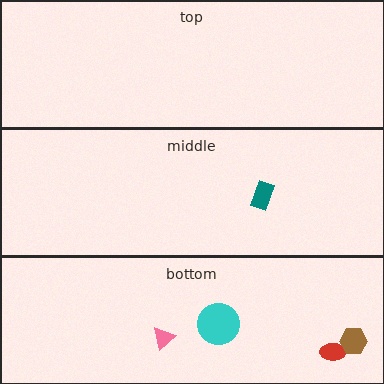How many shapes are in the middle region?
1.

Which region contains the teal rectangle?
The middle region.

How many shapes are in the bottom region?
4.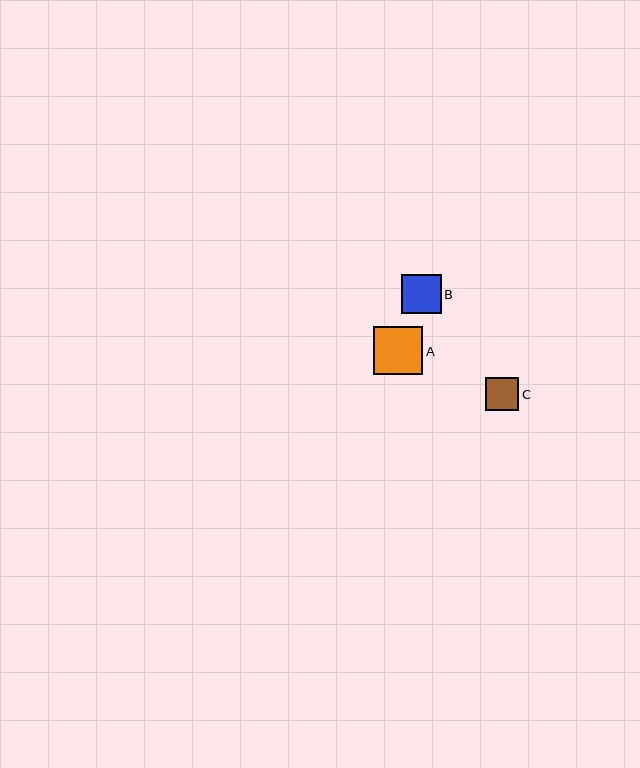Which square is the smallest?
Square C is the smallest with a size of approximately 33 pixels.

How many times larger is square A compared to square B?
Square A is approximately 1.2 times the size of square B.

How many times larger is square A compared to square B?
Square A is approximately 1.2 times the size of square B.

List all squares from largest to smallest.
From largest to smallest: A, B, C.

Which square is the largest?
Square A is the largest with a size of approximately 49 pixels.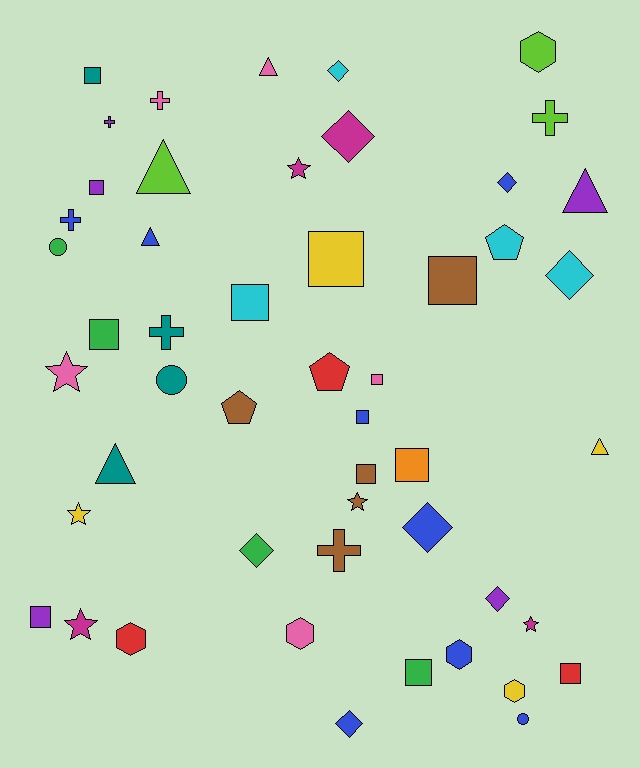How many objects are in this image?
There are 50 objects.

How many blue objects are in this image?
There are 8 blue objects.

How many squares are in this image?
There are 13 squares.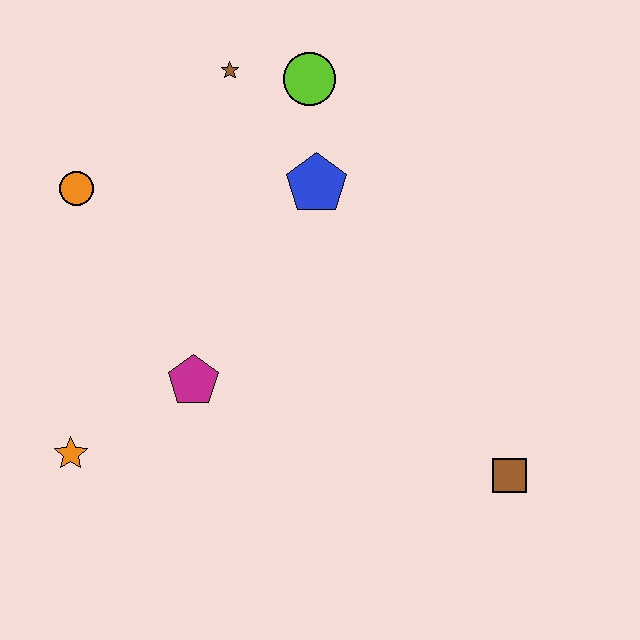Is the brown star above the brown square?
Yes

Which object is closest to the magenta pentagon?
The orange star is closest to the magenta pentagon.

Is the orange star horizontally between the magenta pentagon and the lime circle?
No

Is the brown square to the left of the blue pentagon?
No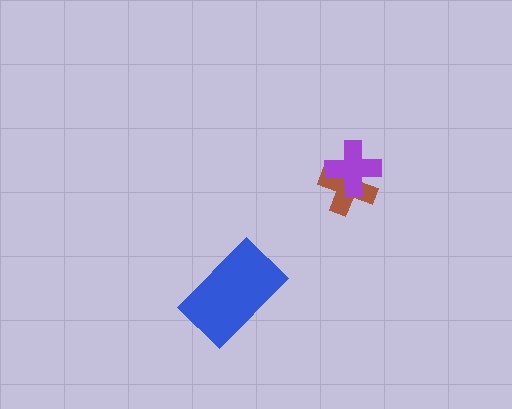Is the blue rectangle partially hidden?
No, no other shape covers it.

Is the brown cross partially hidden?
Yes, it is partially covered by another shape.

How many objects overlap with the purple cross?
1 object overlaps with the purple cross.